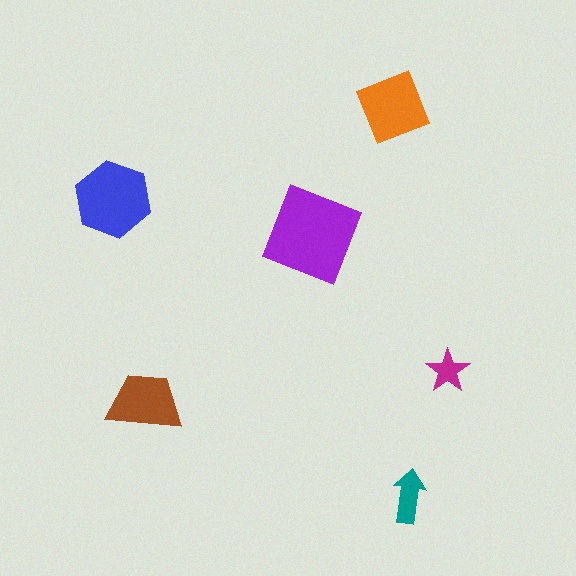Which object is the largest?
The purple square.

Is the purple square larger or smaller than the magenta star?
Larger.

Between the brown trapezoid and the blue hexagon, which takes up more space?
The blue hexagon.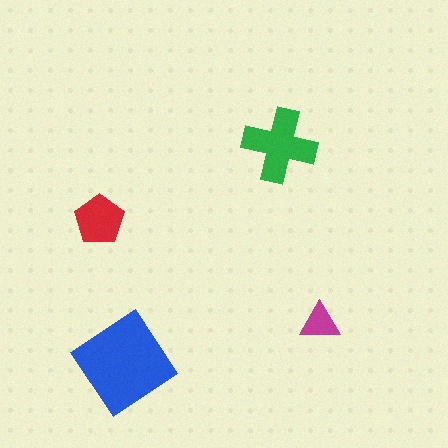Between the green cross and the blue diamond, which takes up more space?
The blue diamond.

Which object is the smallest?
The magenta triangle.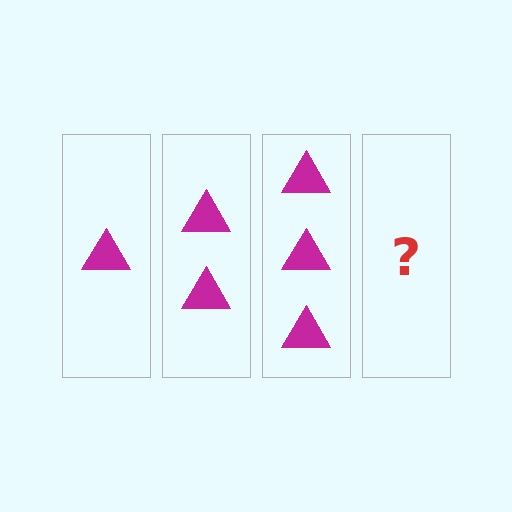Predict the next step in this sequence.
The next step is 4 triangles.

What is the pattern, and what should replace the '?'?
The pattern is that each step adds one more triangle. The '?' should be 4 triangles.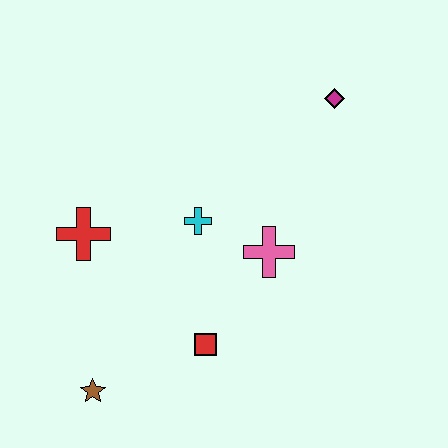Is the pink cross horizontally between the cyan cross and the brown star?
No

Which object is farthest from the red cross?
The magenta diamond is farthest from the red cross.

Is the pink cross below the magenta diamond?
Yes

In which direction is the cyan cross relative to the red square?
The cyan cross is above the red square.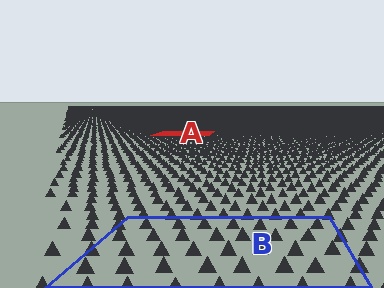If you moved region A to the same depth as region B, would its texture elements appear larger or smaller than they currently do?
They would appear larger. At a closer depth, the same texture elements are projected at a bigger on-screen size.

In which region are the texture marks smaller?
The texture marks are smaller in region A, because it is farther away.